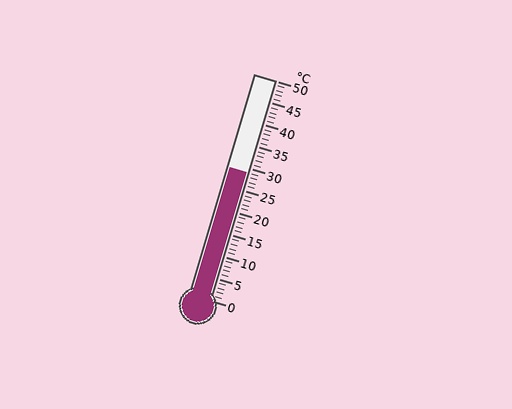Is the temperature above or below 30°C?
The temperature is below 30°C.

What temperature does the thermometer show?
The thermometer shows approximately 29°C.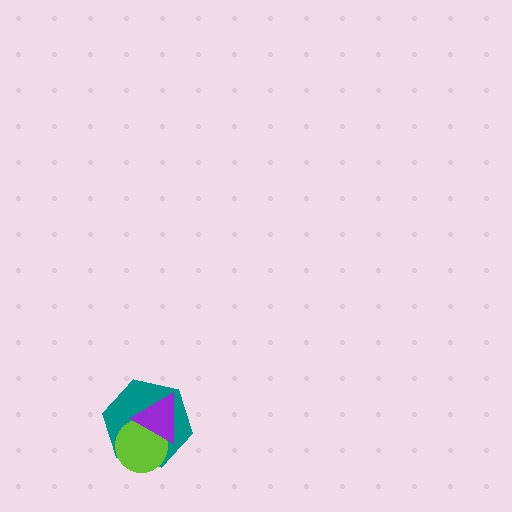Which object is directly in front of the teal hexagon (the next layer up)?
The lime circle is directly in front of the teal hexagon.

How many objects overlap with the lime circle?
2 objects overlap with the lime circle.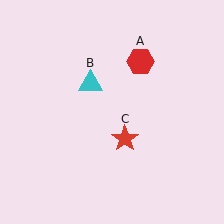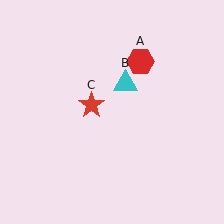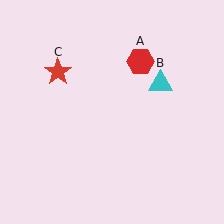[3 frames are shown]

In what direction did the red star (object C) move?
The red star (object C) moved up and to the left.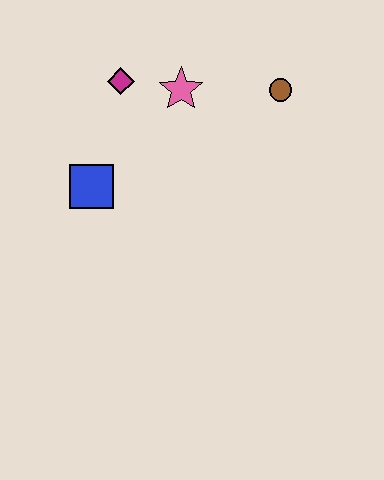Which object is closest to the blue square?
The magenta diamond is closest to the blue square.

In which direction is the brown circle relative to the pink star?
The brown circle is to the right of the pink star.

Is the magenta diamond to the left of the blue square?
No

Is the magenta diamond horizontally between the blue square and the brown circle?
Yes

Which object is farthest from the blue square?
The brown circle is farthest from the blue square.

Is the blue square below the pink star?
Yes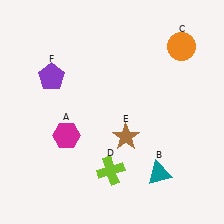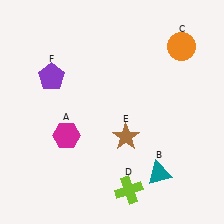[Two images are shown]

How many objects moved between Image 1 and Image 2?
1 object moved between the two images.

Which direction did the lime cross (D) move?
The lime cross (D) moved down.